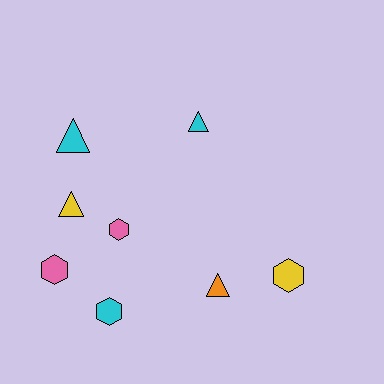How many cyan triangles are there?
There are 2 cyan triangles.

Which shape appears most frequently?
Triangle, with 4 objects.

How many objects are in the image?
There are 8 objects.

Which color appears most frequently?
Cyan, with 3 objects.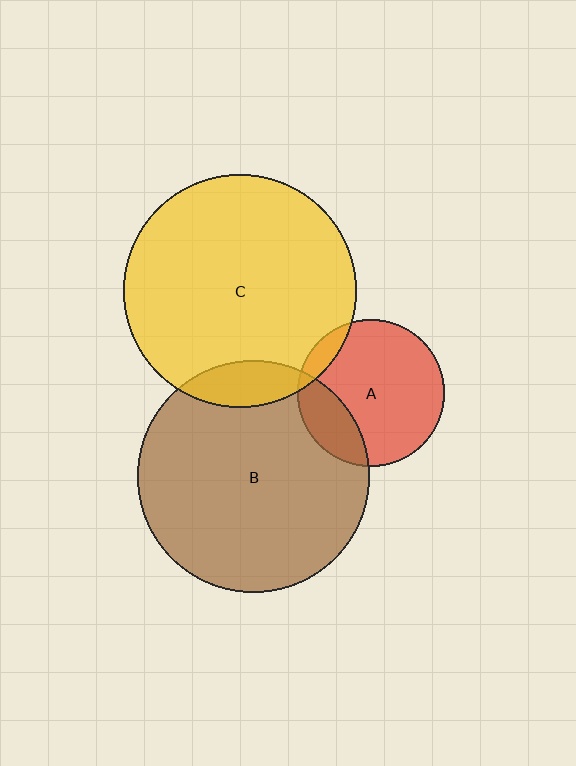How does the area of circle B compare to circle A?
Approximately 2.5 times.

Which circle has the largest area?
Circle C (yellow).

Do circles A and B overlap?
Yes.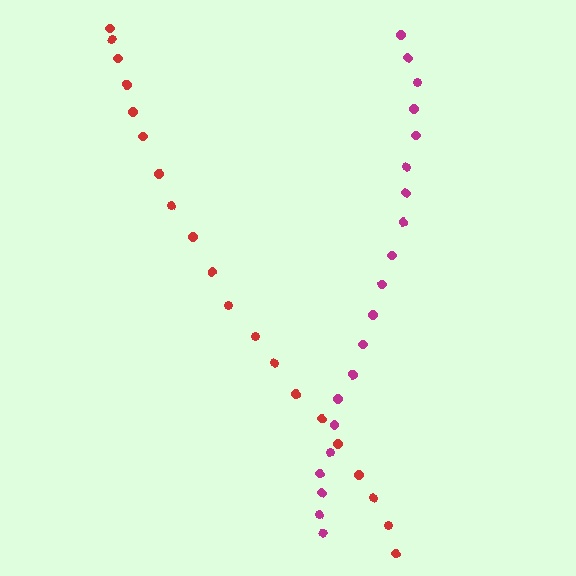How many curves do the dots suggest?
There are 2 distinct paths.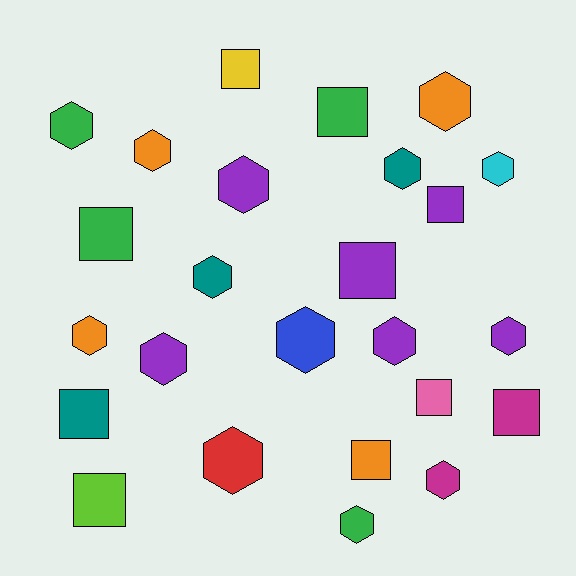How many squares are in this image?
There are 10 squares.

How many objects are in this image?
There are 25 objects.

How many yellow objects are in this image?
There is 1 yellow object.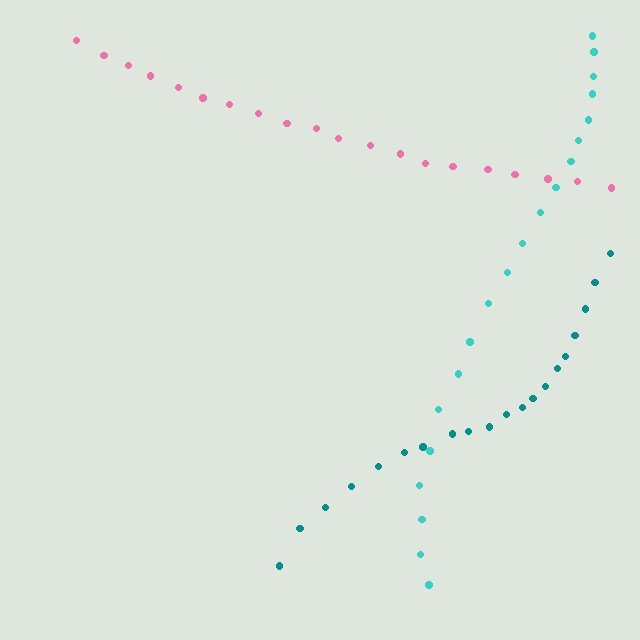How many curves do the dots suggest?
There are 3 distinct paths.